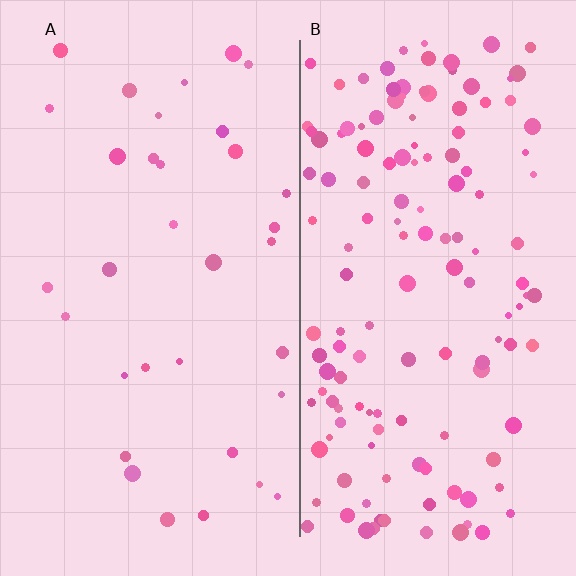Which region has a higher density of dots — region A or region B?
B (the right).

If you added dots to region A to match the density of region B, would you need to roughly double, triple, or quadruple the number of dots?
Approximately quadruple.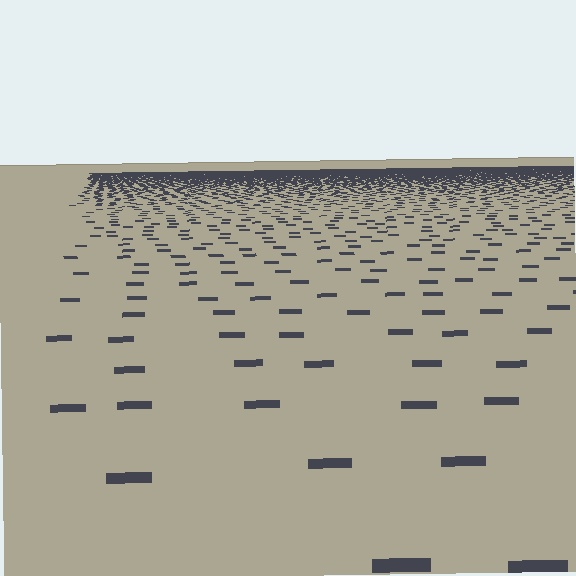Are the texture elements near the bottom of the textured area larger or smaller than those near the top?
Larger. Near the bottom, elements are closer to the viewer and appear at a bigger on-screen size.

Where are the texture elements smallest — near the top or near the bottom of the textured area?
Near the top.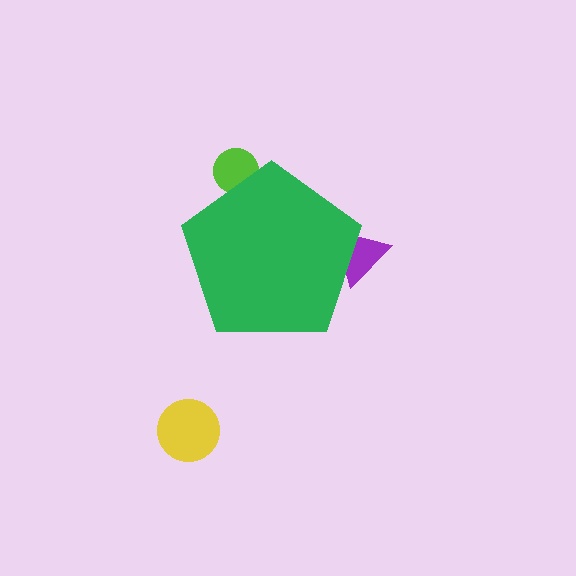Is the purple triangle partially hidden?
Yes, the purple triangle is partially hidden behind the green pentagon.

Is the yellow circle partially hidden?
No, the yellow circle is fully visible.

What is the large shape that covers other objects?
A green pentagon.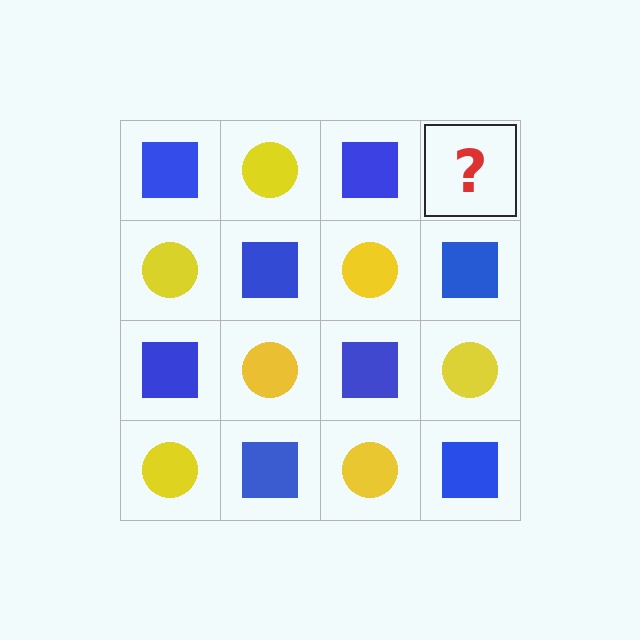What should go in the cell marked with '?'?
The missing cell should contain a yellow circle.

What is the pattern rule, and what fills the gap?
The rule is that it alternates blue square and yellow circle in a checkerboard pattern. The gap should be filled with a yellow circle.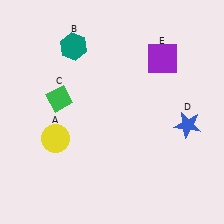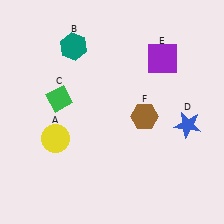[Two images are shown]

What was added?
A brown hexagon (F) was added in Image 2.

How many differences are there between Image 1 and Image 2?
There is 1 difference between the two images.